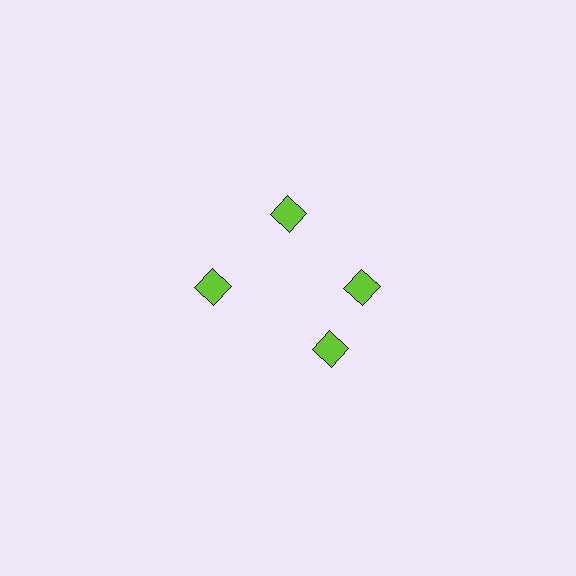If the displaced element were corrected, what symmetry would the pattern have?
It would have 4-fold rotational symmetry — the pattern would map onto itself every 90 degrees.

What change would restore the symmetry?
The symmetry would be restored by rotating it back into even spacing with its neighbors so that all 4 diamonds sit at equal angles and equal distance from the center.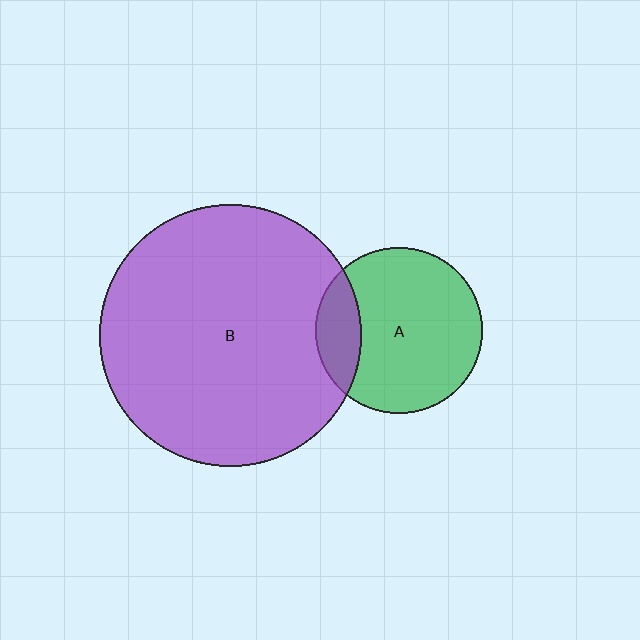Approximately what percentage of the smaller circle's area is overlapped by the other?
Approximately 20%.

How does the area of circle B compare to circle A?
Approximately 2.5 times.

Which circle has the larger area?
Circle B (purple).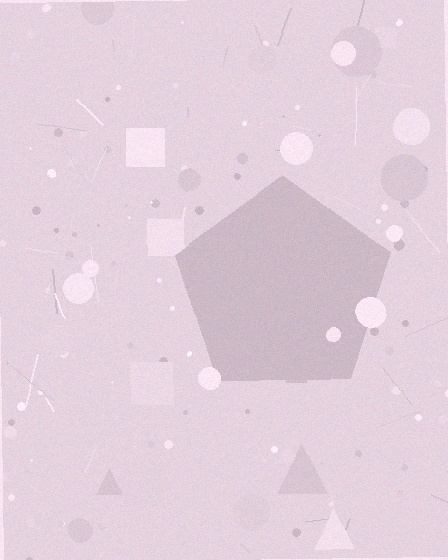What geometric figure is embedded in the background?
A pentagon is embedded in the background.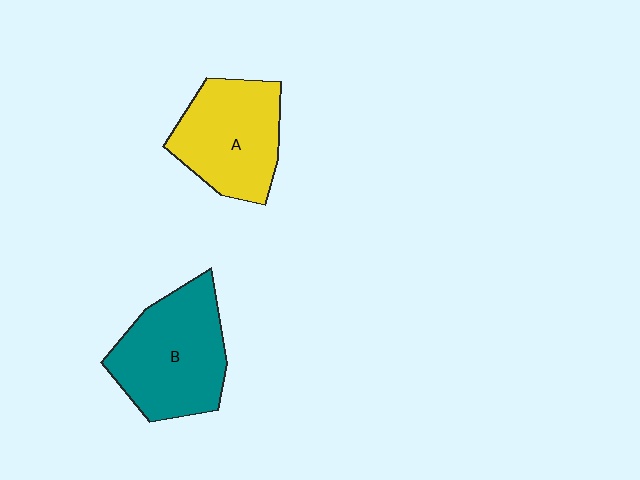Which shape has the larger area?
Shape B (teal).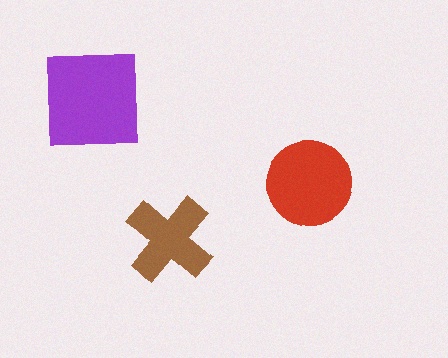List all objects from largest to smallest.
The purple square, the red circle, the brown cross.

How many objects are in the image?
There are 3 objects in the image.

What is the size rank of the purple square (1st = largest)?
1st.